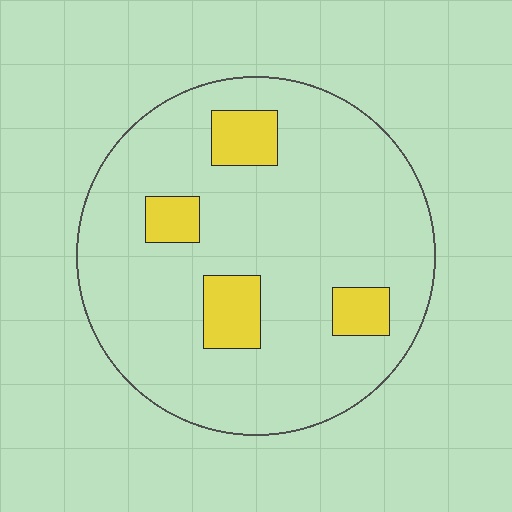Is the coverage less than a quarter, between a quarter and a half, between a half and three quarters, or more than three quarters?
Less than a quarter.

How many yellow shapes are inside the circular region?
4.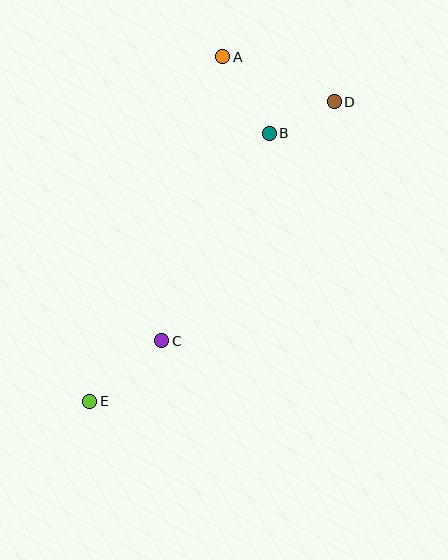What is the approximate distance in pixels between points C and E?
The distance between C and E is approximately 94 pixels.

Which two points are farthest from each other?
Points D and E are farthest from each other.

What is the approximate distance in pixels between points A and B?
The distance between A and B is approximately 90 pixels.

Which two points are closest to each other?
Points B and D are closest to each other.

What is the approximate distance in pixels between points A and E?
The distance between A and E is approximately 369 pixels.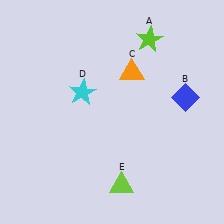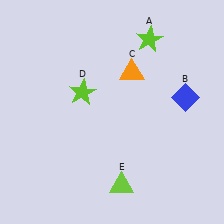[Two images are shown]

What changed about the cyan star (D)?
In Image 1, D is cyan. In Image 2, it changed to lime.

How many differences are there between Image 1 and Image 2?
There is 1 difference between the two images.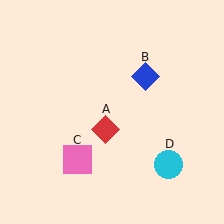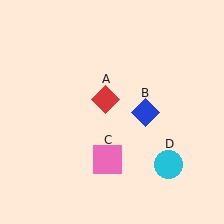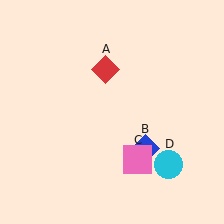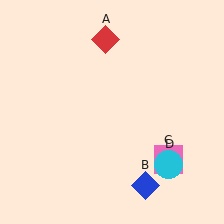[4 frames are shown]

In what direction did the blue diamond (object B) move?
The blue diamond (object B) moved down.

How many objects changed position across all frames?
3 objects changed position: red diamond (object A), blue diamond (object B), pink square (object C).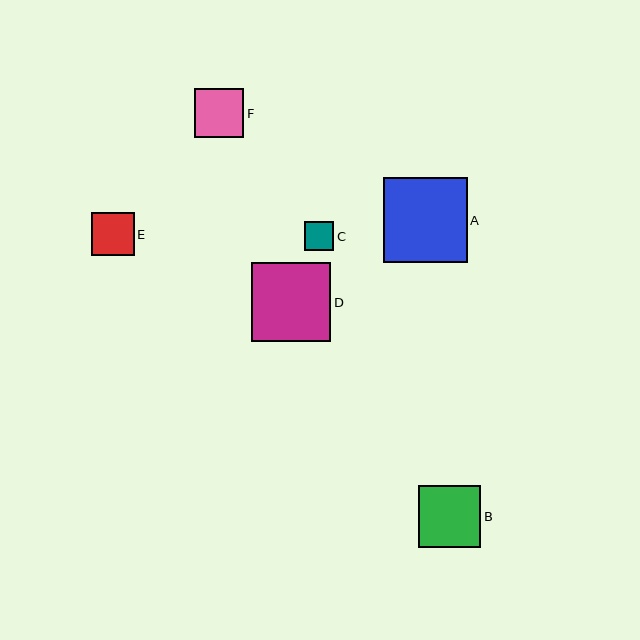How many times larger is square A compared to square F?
Square A is approximately 1.7 times the size of square F.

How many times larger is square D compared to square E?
Square D is approximately 1.8 times the size of square E.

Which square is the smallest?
Square C is the smallest with a size of approximately 29 pixels.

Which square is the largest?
Square A is the largest with a size of approximately 84 pixels.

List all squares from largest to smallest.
From largest to smallest: A, D, B, F, E, C.